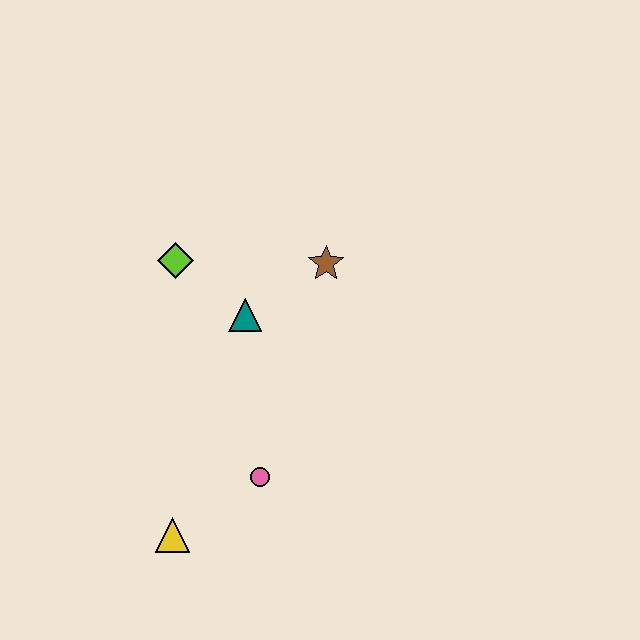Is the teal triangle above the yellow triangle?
Yes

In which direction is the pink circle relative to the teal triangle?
The pink circle is below the teal triangle.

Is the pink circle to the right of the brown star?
No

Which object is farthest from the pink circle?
The lime diamond is farthest from the pink circle.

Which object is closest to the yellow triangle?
The pink circle is closest to the yellow triangle.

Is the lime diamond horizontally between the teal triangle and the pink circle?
No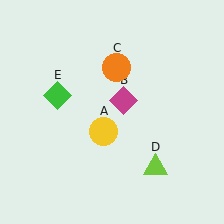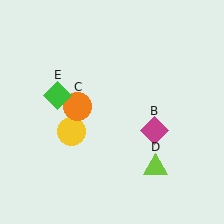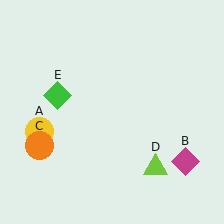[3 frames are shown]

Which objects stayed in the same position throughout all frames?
Lime triangle (object D) and green diamond (object E) remained stationary.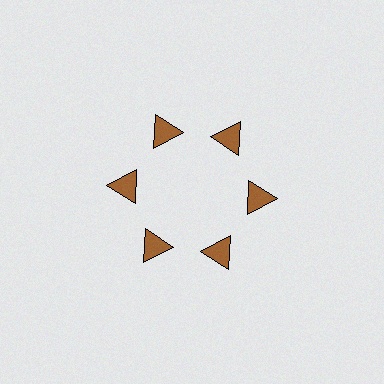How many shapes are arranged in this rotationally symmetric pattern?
There are 6 shapes, arranged in 6 groups of 1.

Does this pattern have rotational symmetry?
Yes, this pattern has 6-fold rotational symmetry. It looks the same after rotating 60 degrees around the center.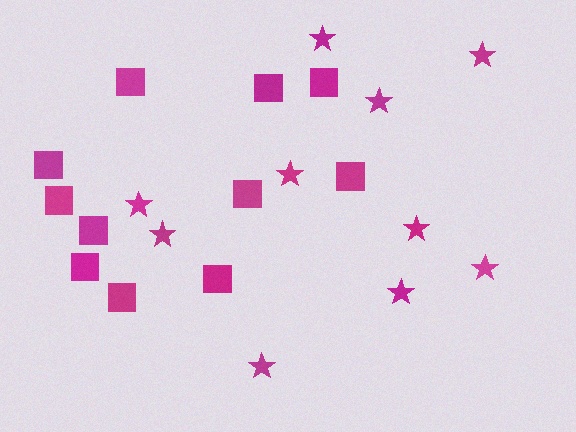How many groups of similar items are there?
There are 2 groups: one group of stars (10) and one group of squares (11).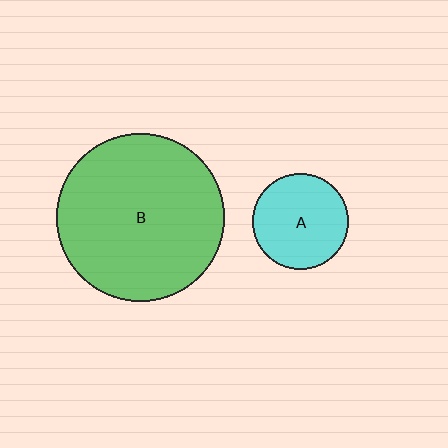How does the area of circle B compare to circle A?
Approximately 3.0 times.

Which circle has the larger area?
Circle B (green).